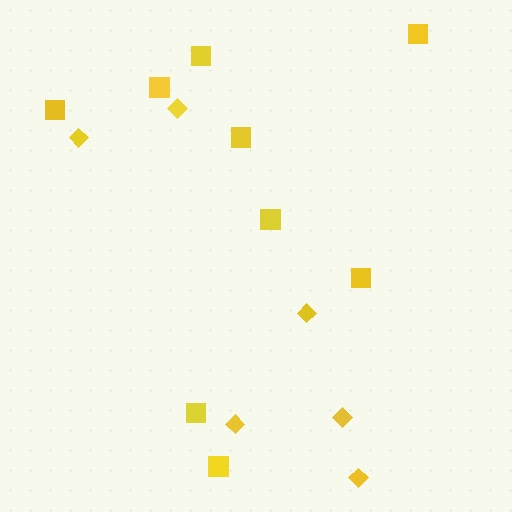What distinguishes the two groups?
There are 2 groups: one group of squares (9) and one group of diamonds (6).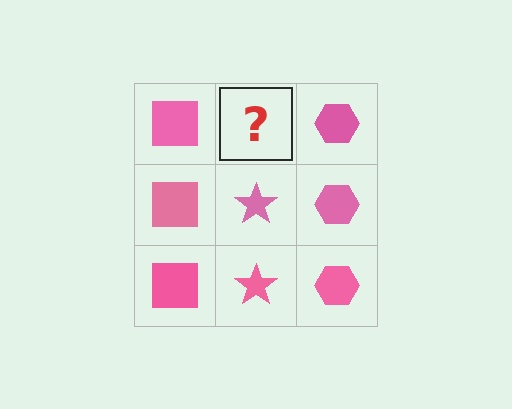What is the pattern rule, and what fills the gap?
The rule is that each column has a consistent shape. The gap should be filled with a pink star.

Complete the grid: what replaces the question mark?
The question mark should be replaced with a pink star.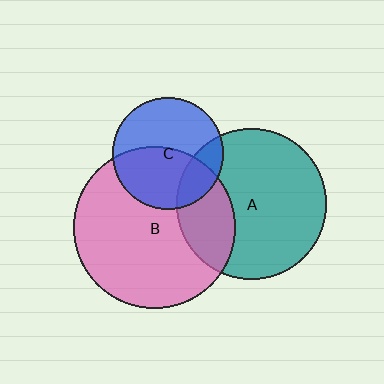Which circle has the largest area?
Circle B (pink).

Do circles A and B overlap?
Yes.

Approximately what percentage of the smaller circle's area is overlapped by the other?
Approximately 25%.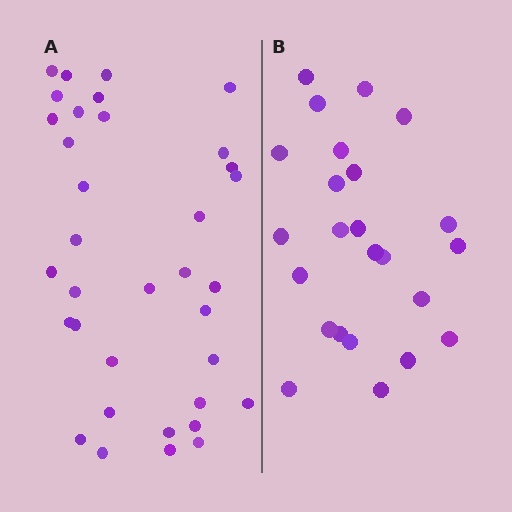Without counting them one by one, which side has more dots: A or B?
Region A (the left region) has more dots.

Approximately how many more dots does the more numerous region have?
Region A has roughly 12 or so more dots than region B.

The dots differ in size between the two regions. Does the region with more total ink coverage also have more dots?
No. Region B has more total ink coverage because its dots are larger, but region A actually contains more individual dots. Total area can be misleading — the number of items is what matters here.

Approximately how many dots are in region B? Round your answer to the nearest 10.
About 20 dots. (The exact count is 24, which rounds to 20.)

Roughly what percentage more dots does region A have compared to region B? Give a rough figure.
About 45% more.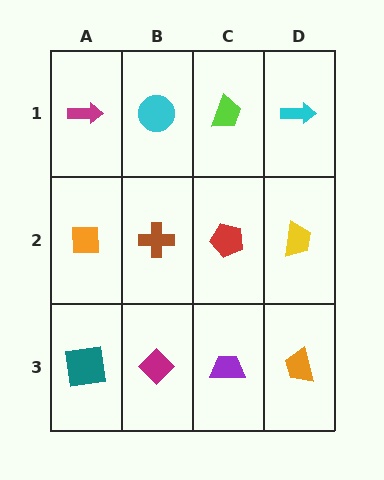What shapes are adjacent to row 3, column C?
A red pentagon (row 2, column C), a magenta diamond (row 3, column B), an orange trapezoid (row 3, column D).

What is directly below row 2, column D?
An orange trapezoid.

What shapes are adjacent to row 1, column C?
A red pentagon (row 2, column C), a cyan circle (row 1, column B), a cyan arrow (row 1, column D).